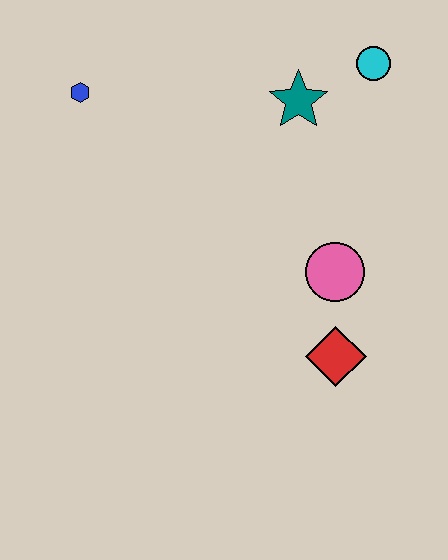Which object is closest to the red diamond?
The pink circle is closest to the red diamond.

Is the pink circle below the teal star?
Yes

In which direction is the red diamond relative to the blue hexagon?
The red diamond is below the blue hexagon.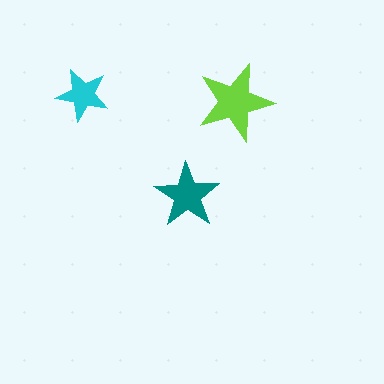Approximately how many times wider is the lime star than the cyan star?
About 1.5 times wider.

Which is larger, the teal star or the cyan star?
The teal one.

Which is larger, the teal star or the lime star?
The lime one.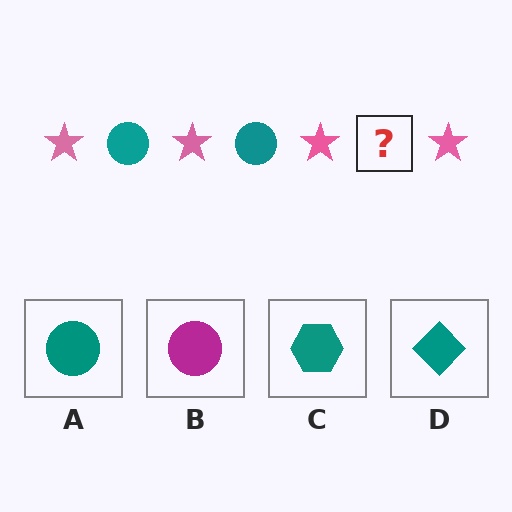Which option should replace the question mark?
Option A.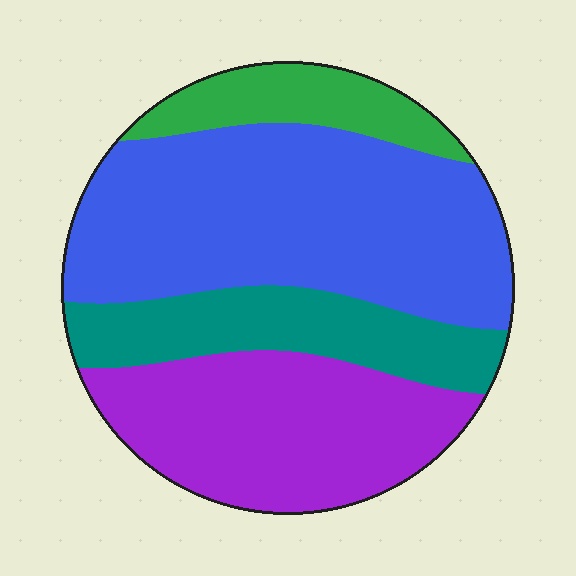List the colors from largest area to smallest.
From largest to smallest: blue, purple, teal, green.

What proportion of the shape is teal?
Teal takes up between a sixth and a third of the shape.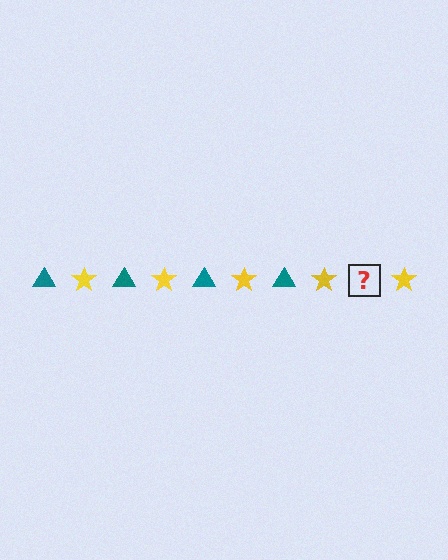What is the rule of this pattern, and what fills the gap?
The rule is that the pattern alternates between teal triangle and yellow star. The gap should be filled with a teal triangle.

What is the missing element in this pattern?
The missing element is a teal triangle.